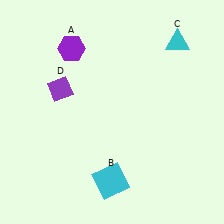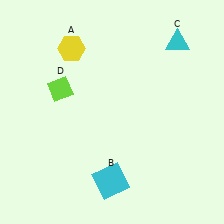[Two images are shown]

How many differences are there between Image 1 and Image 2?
There are 2 differences between the two images.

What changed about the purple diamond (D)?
In Image 1, D is purple. In Image 2, it changed to lime.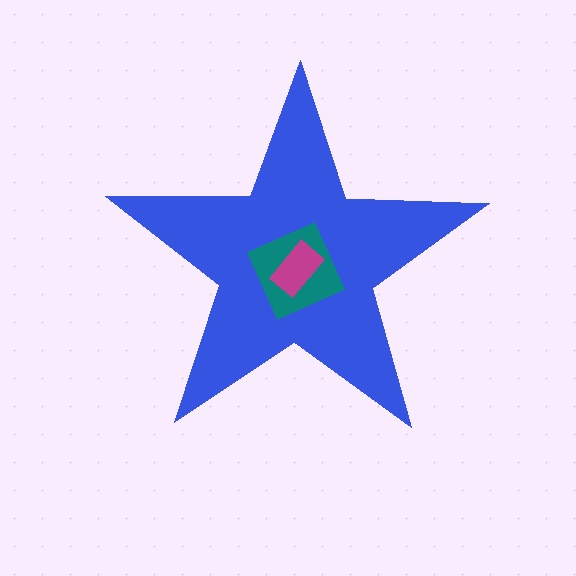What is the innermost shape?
The magenta rectangle.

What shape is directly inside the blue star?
The teal diamond.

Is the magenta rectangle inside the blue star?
Yes.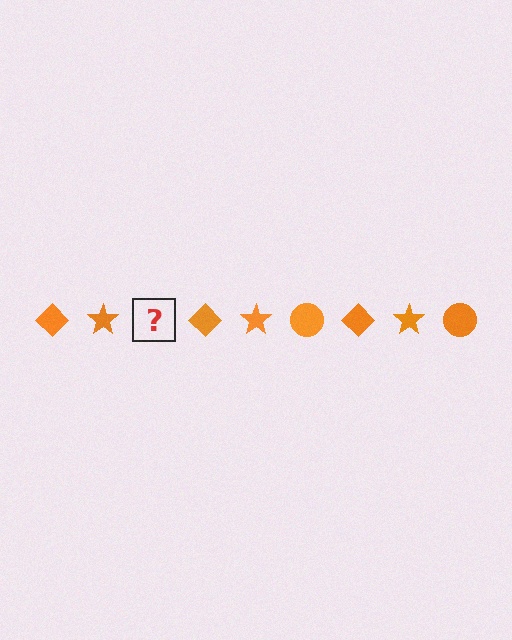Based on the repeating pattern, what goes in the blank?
The blank should be an orange circle.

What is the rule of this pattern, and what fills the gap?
The rule is that the pattern cycles through diamond, star, circle shapes in orange. The gap should be filled with an orange circle.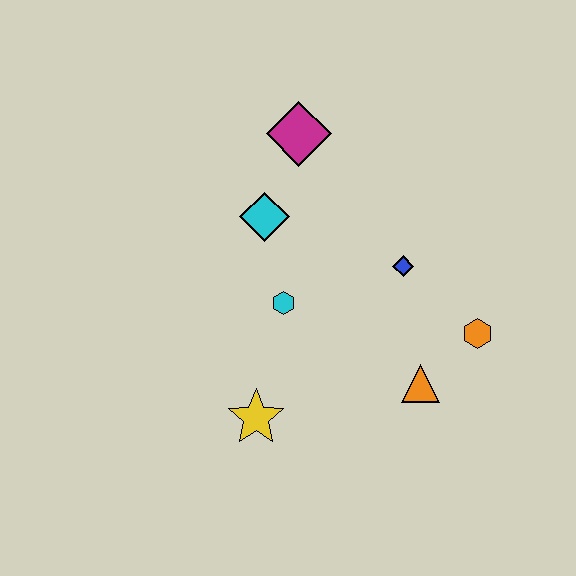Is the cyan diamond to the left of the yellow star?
No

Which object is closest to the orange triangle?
The orange hexagon is closest to the orange triangle.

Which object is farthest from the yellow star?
The magenta diamond is farthest from the yellow star.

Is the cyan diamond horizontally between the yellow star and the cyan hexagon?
Yes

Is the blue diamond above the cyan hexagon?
Yes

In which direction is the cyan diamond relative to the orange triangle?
The cyan diamond is above the orange triangle.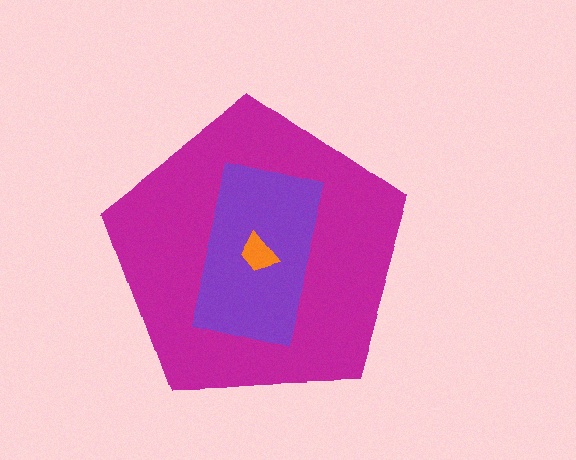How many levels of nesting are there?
3.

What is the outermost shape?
The magenta pentagon.